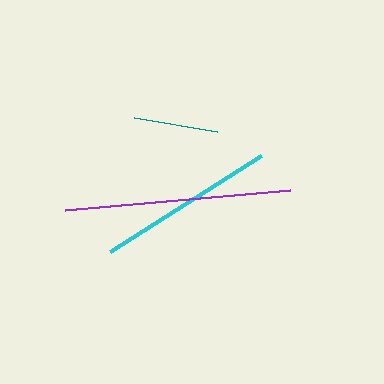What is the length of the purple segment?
The purple segment is approximately 226 pixels long.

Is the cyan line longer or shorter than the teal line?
The cyan line is longer than the teal line.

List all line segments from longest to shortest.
From longest to shortest: purple, cyan, teal.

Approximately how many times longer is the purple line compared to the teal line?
The purple line is approximately 2.7 times the length of the teal line.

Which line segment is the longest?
The purple line is the longest at approximately 226 pixels.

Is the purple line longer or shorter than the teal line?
The purple line is longer than the teal line.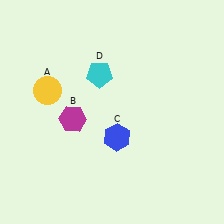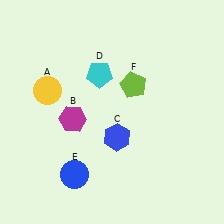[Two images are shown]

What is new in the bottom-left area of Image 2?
A blue circle (E) was added in the bottom-left area of Image 2.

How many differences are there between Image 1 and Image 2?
There are 2 differences between the two images.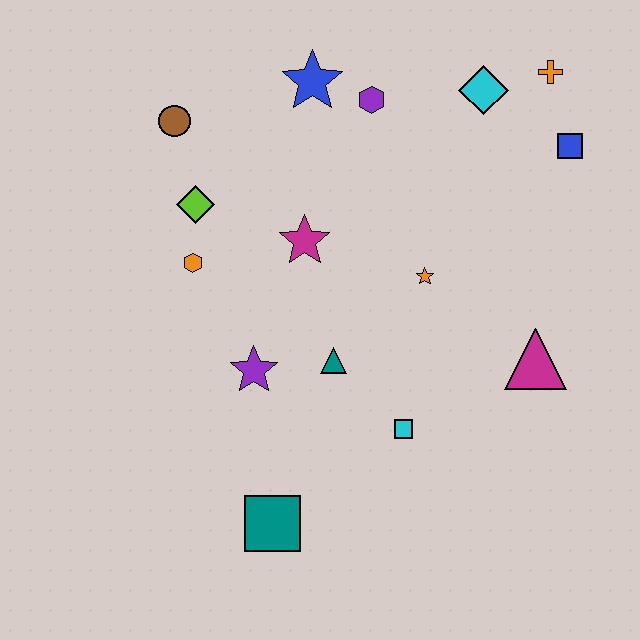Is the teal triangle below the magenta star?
Yes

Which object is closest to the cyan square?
The teal triangle is closest to the cyan square.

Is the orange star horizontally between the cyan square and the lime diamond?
No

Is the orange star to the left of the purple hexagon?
No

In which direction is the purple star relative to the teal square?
The purple star is above the teal square.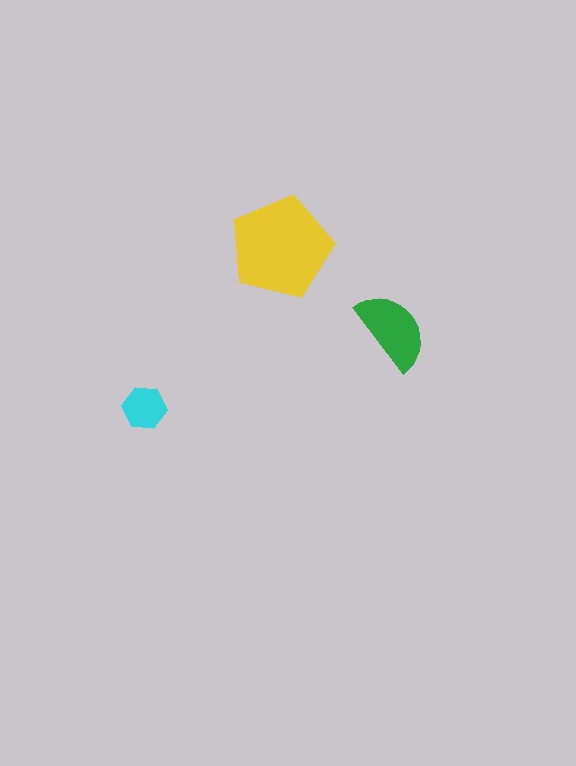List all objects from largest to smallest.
The yellow pentagon, the green semicircle, the cyan hexagon.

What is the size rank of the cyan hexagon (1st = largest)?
3rd.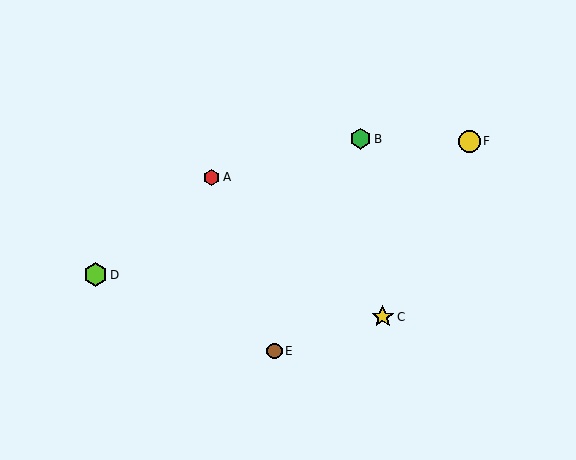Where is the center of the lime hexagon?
The center of the lime hexagon is at (96, 275).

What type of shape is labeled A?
Shape A is a red hexagon.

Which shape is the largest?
The lime hexagon (labeled D) is the largest.